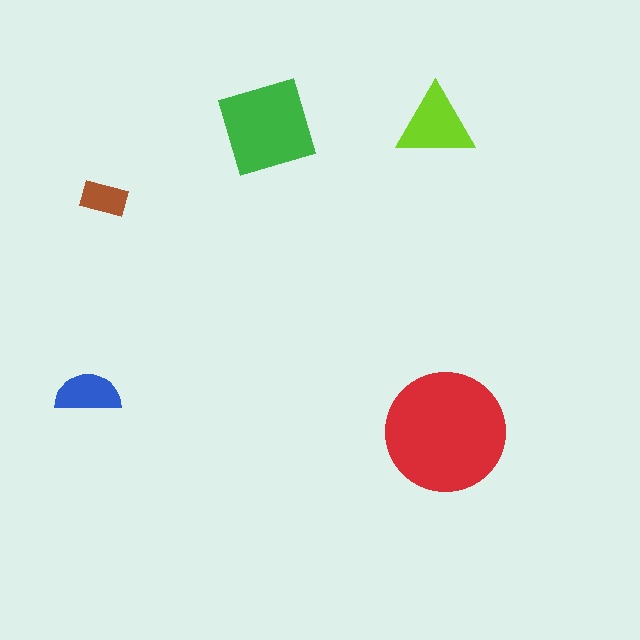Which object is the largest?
The red circle.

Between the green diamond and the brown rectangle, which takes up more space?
The green diamond.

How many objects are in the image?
There are 5 objects in the image.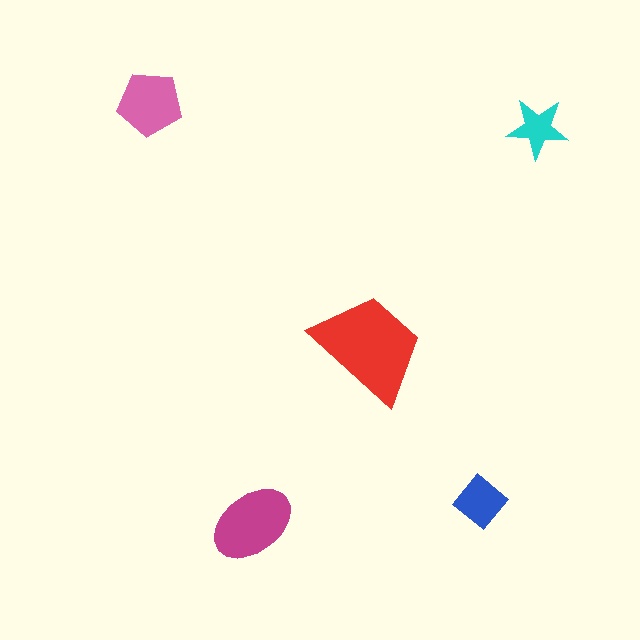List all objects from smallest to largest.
The cyan star, the blue diamond, the pink pentagon, the magenta ellipse, the red trapezoid.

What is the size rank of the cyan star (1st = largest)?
5th.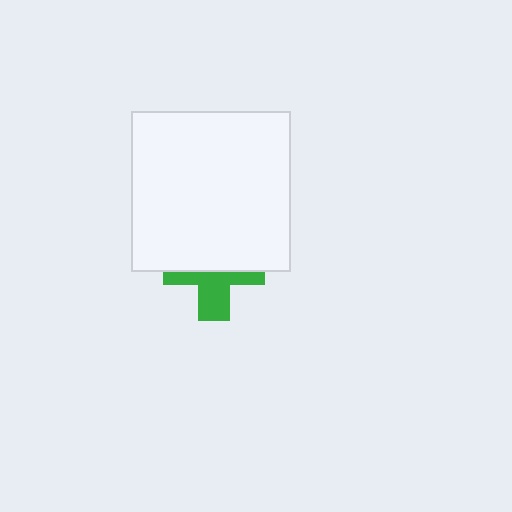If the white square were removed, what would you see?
You would see the complete green cross.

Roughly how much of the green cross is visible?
About half of it is visible (roughly 47%).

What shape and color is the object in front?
The object in front is a white square.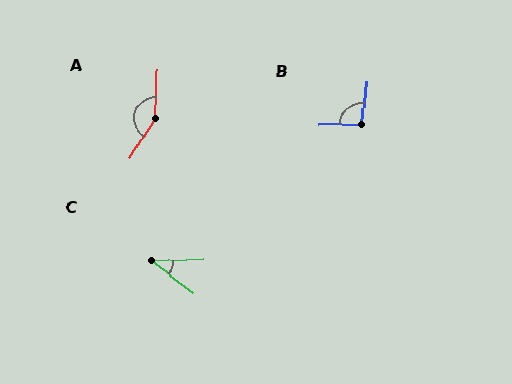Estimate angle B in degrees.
Approximately 98 degrees.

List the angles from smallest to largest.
C (39°), B (98°), A (149°).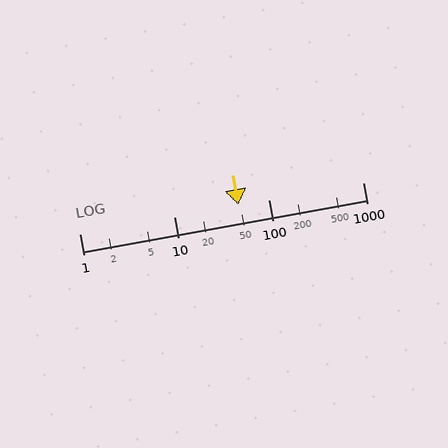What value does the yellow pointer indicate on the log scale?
The pointer indicates approximately 48.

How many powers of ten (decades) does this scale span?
The scale spans 3 decades, from 1 to 1000.